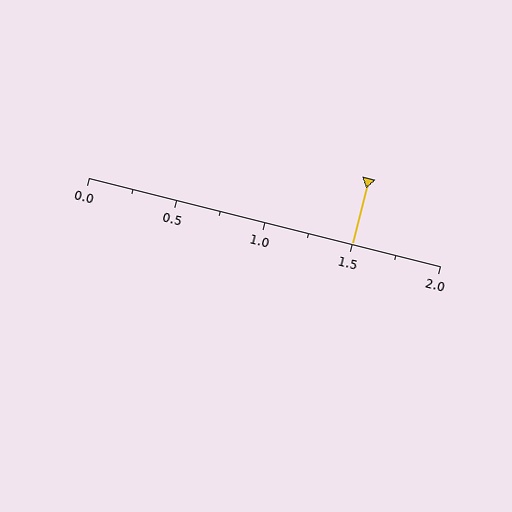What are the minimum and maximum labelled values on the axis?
The axis runs from 0.0 to 2.0.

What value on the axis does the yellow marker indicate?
The marker indicates approximately 1.5.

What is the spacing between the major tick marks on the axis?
The major ticks are spaced 0.5 apart.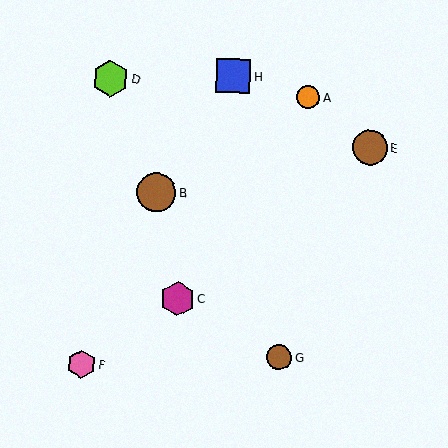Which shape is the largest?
The brown circle (labeled B) is the largest.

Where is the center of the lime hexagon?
The center of the lime hexagon is at (110, 78).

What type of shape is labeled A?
Shape A is an orange circle.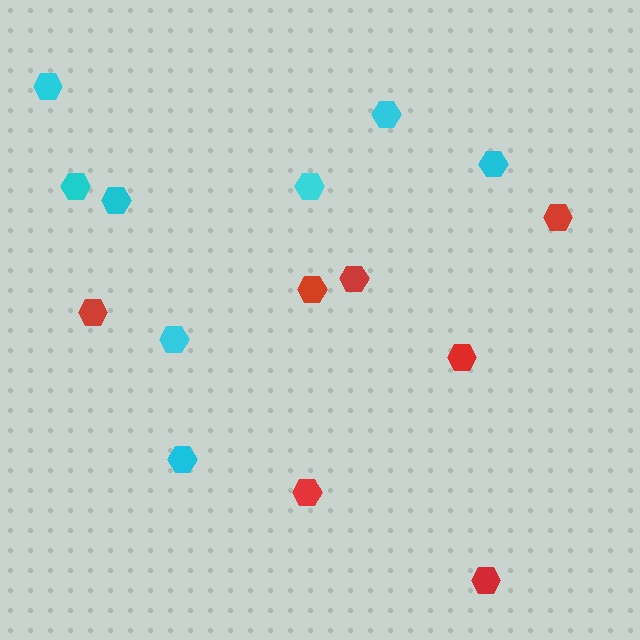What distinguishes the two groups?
There are 2 groups: one group of cyan hexagons (8) and one group of red hexagons (7).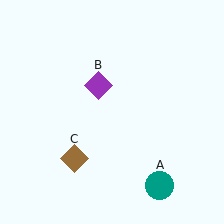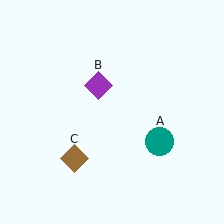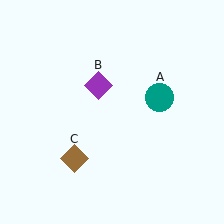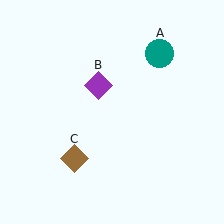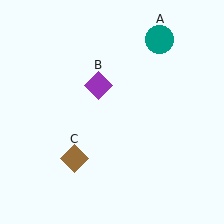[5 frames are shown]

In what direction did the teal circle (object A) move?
The teal circle (object A) moved up.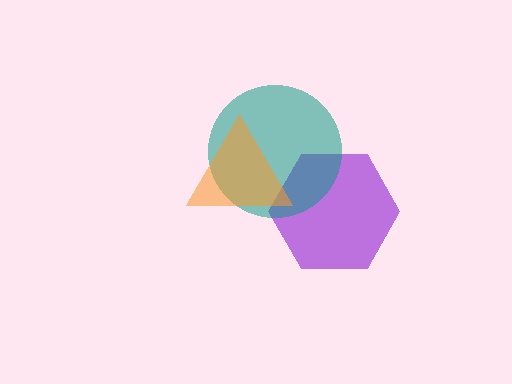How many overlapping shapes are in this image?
There are 3 overlapping shapes in the image.